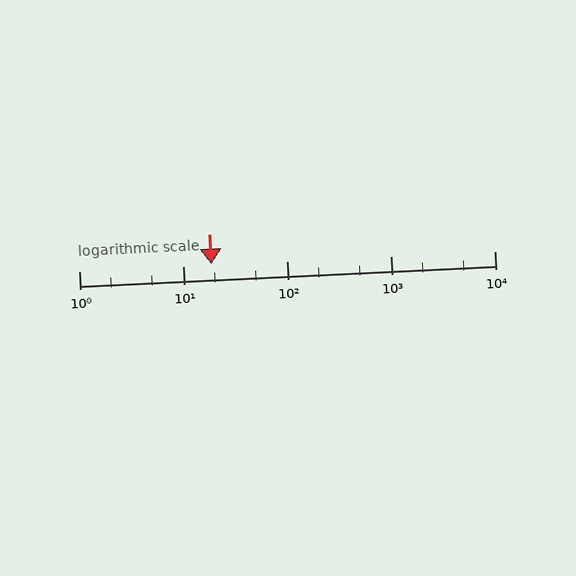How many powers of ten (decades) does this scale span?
The scale spans 4 decades, from 1 to 10000.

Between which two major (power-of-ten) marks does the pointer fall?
The pointer is between 10 and 100.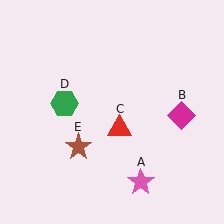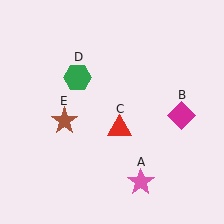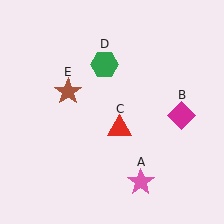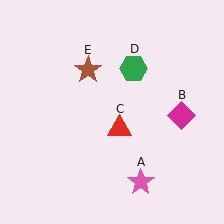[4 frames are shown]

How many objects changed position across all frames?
2 objects changed position: green hexagon (object D), brown star (object E).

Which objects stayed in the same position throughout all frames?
Pink star (object A) and magenta diamond (object B) and red triangle (object C) remained stationary.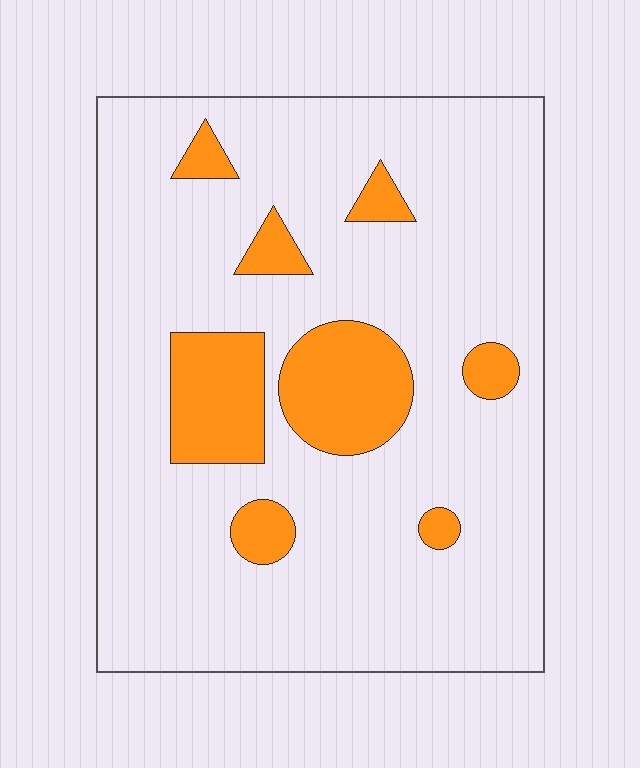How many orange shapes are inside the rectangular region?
8.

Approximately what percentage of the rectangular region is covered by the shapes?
Approximately 15%.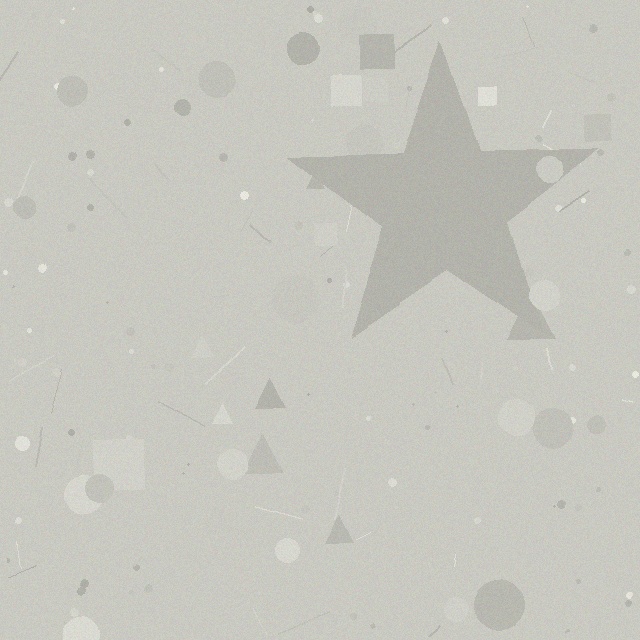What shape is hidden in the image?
A star is hidden in the image.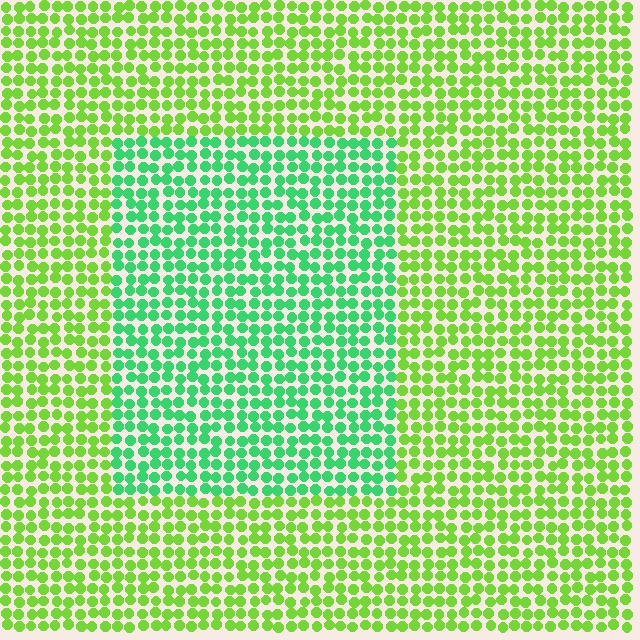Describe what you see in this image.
The image is filled with small lime elements in a uniform arrangement. A rectangle-shaped region is visible where the elements are tinted to a slightly different hue, forming a subtle color boundary.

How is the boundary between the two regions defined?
The boundary is defined purely by a slight shift in hue (about 44 degrees). Spacing, size, and orientation are identical on both sides.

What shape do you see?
I see a rectangle.